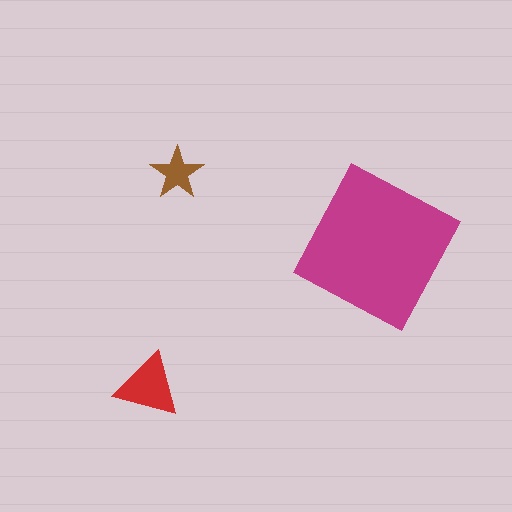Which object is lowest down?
The red triangle is bottommost.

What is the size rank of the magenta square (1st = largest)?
1st.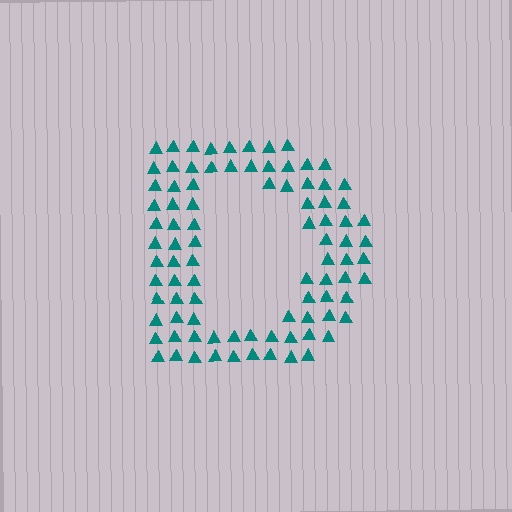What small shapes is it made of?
It is made of small triangles.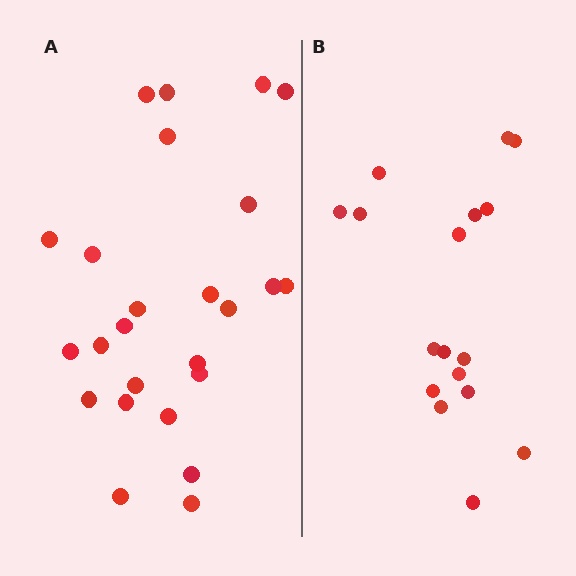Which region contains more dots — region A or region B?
Region A (the left region) has more dots.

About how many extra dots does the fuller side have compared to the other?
Region A has roughly 8 or so more dots than region B.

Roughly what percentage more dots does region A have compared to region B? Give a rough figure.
About 45% more.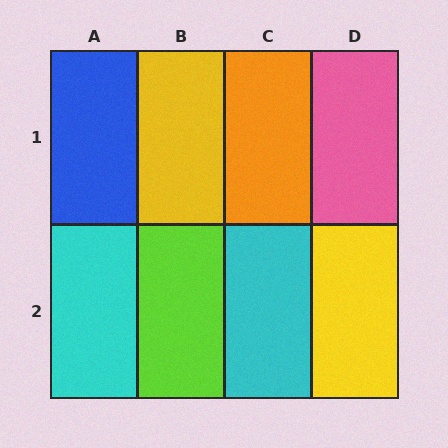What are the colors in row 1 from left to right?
Blue, yellow, orange, pink.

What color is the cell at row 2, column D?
Yellow.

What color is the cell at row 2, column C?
Cyan.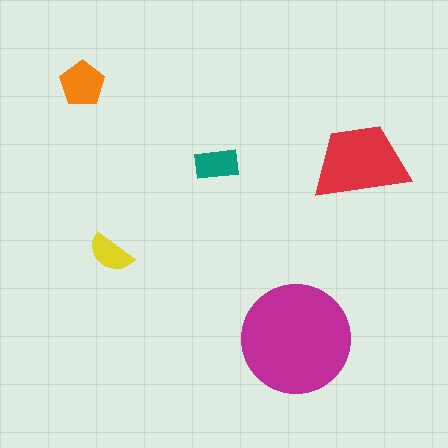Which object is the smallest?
The yellow semicircle.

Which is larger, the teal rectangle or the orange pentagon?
The orange pentagon.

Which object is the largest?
The magenta circle.